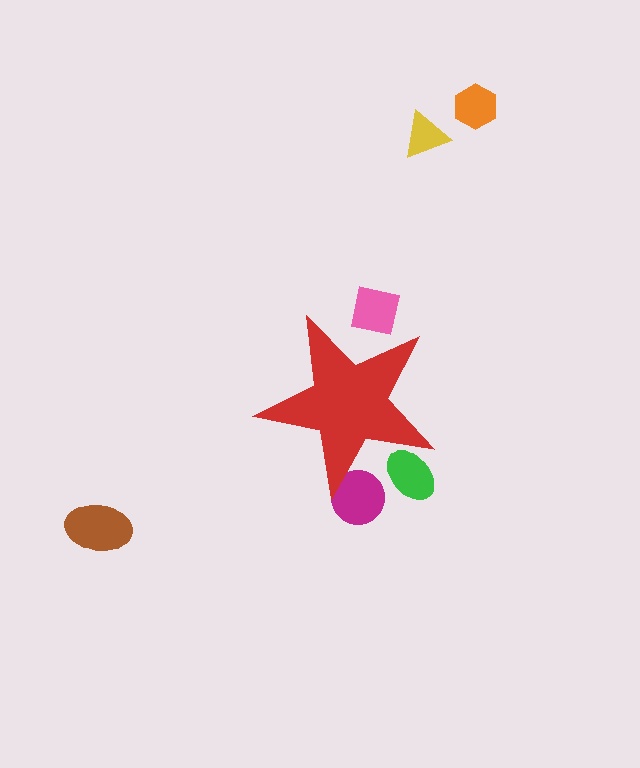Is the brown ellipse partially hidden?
No, the brown ellipse is fully visible.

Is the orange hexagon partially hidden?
No, the orange hexagon is fully visible.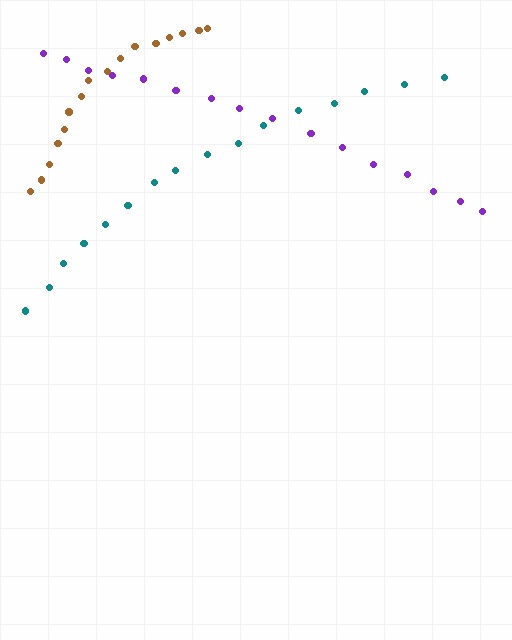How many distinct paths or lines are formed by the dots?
There are 3 distinct paths.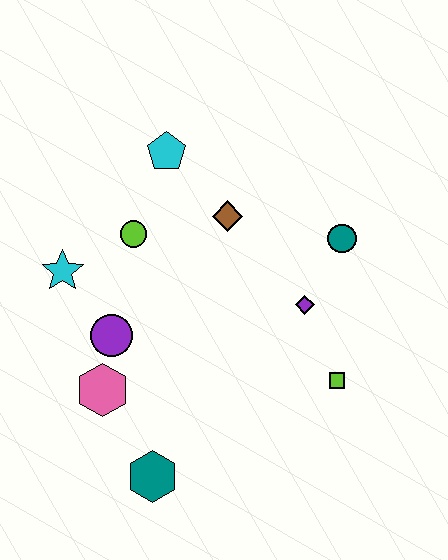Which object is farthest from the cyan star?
The lime square is farthest from the cyan star.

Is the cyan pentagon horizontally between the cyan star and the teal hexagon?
No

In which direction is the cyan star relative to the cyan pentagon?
The cyan star is below the cyan pentagon.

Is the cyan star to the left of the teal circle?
Yes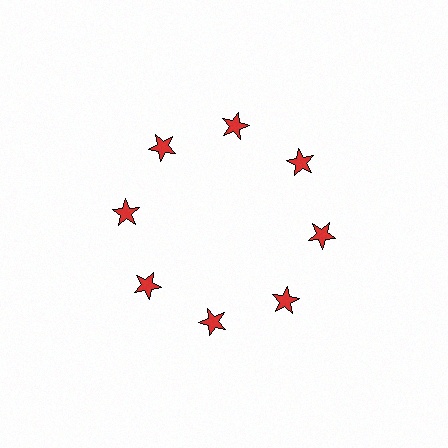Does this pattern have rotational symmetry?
Yes, this pattern has 8-fold rotational symmetry. It looks the same after rotating 45 degrees around the center.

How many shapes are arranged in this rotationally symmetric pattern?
There are 8 shapes, arranged in 8 groups of 1.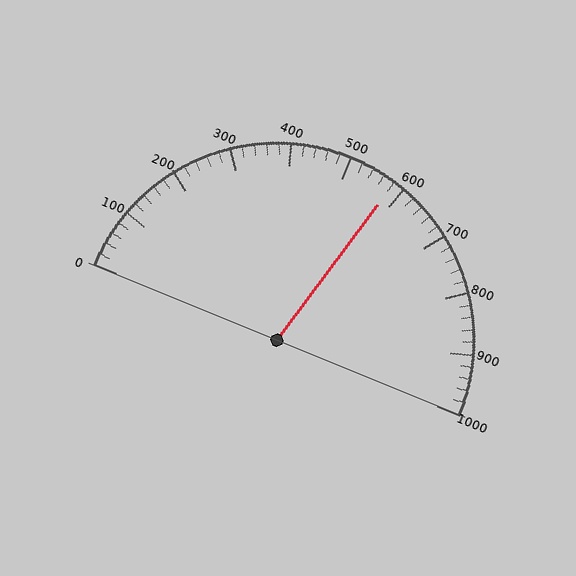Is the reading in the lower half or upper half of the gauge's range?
The reading is in the upper half of the range (0 to 1000).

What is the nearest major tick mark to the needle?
The nearest major tick mark is 600.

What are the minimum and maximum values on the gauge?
The gauge ranges from 0 to 1000.